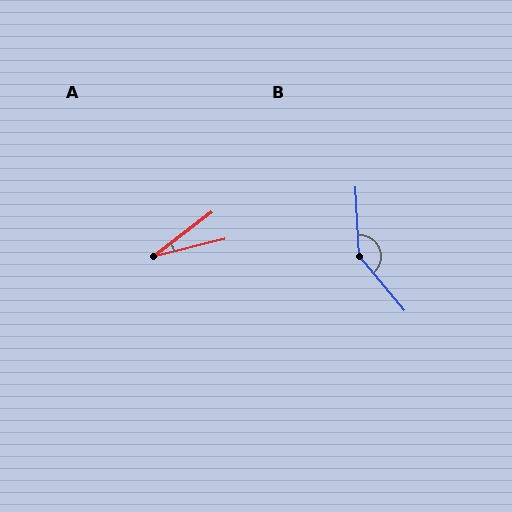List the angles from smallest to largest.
A (24°), B (143°).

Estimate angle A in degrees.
Approximately 24 degrees.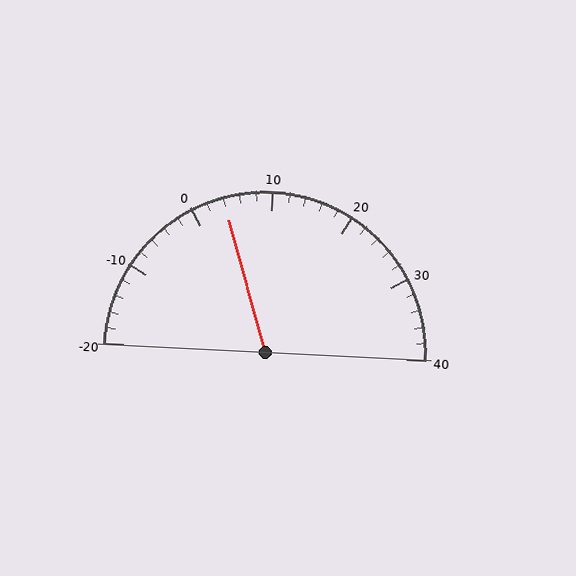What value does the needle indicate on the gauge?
The needle indicates approximately 4.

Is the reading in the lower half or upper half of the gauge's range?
The reading is in the lower half of the range (-20 to 40).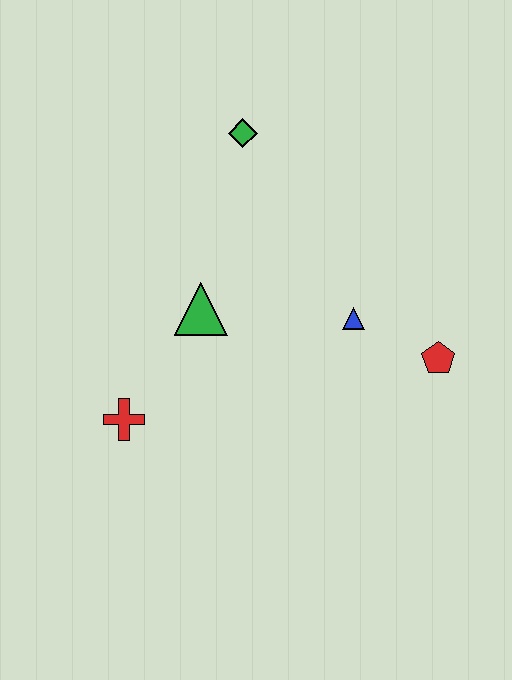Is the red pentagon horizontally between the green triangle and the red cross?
No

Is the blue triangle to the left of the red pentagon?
Yes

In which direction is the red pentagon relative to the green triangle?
The red pentagon is to the right of the green triangle.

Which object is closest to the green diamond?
The green triangle is closest to the green diamond.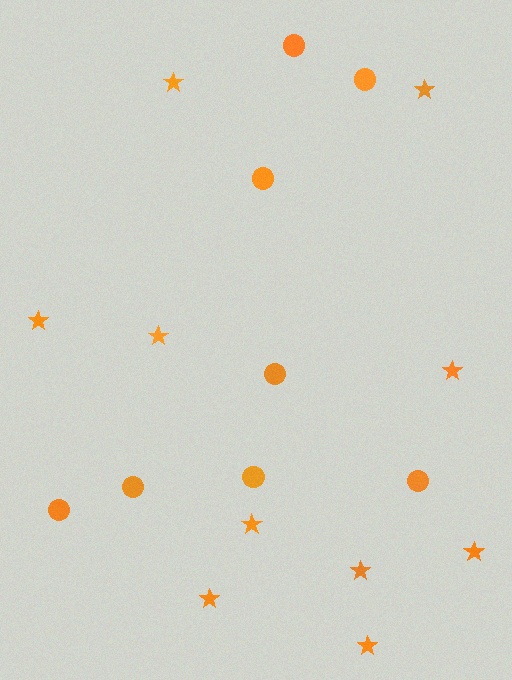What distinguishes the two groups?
There are 2 groups: one group of stars (10) and one group of circles (8).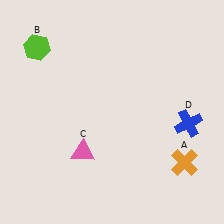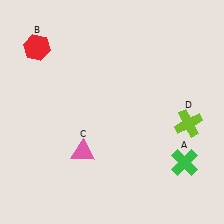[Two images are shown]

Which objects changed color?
A changed from orange to green. B changed from lime to red. D changed from blue to lime.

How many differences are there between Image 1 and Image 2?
There are 3 differences between the two images.